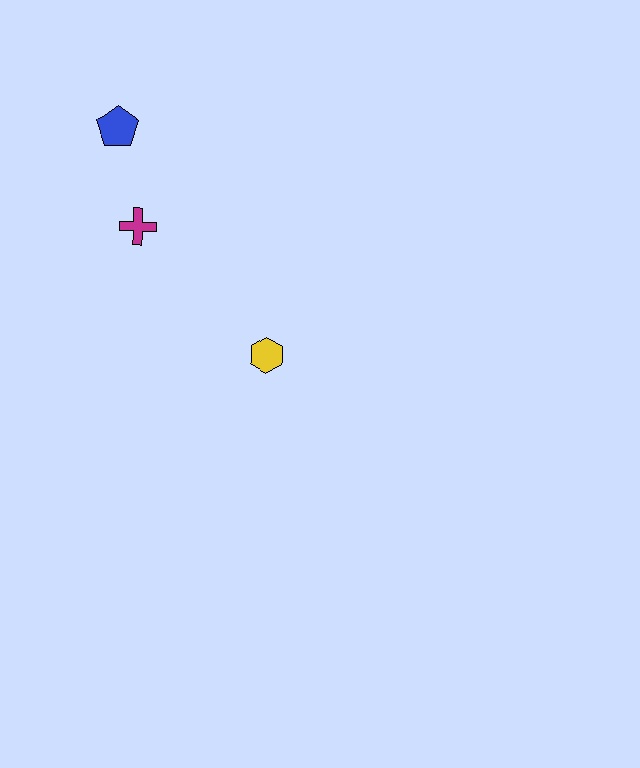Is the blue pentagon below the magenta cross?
No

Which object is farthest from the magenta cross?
The yellow hexagon is farthest from the magenta cross.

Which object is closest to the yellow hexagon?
The magenta cross is closest to the yellow hexagon.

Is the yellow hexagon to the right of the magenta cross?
Yes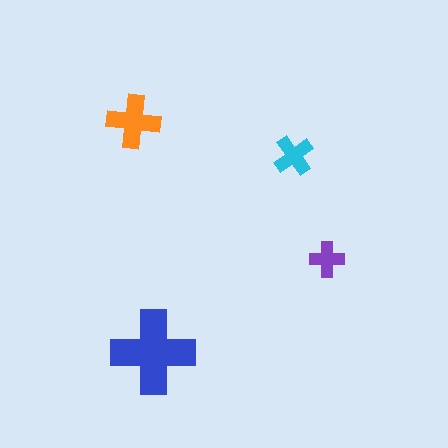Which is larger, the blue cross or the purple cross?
The blue one.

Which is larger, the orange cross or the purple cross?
The orange one.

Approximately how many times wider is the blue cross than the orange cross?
About 1.5 times wider.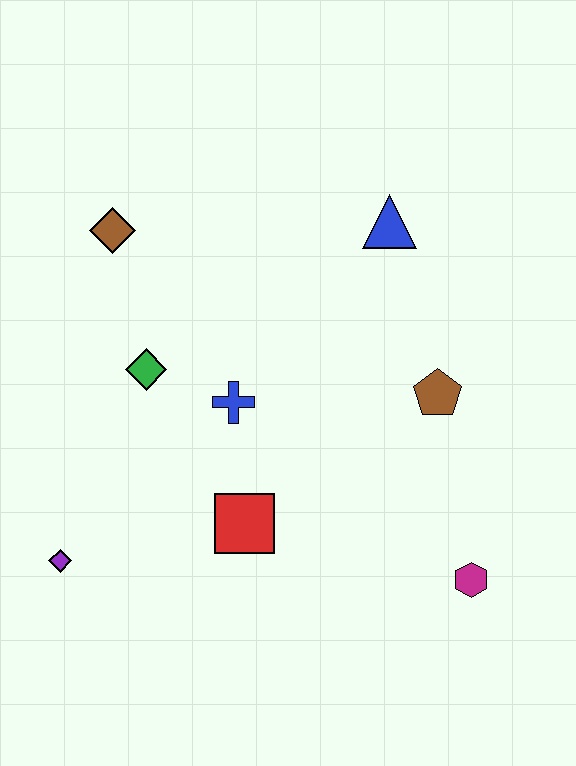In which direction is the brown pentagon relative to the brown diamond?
The brown pentagon is to the right of the brown diamond.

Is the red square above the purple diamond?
Yes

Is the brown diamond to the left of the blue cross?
Yes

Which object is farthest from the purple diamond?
The blue triangle is farthest from the purple diamond.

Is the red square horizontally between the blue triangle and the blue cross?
Yes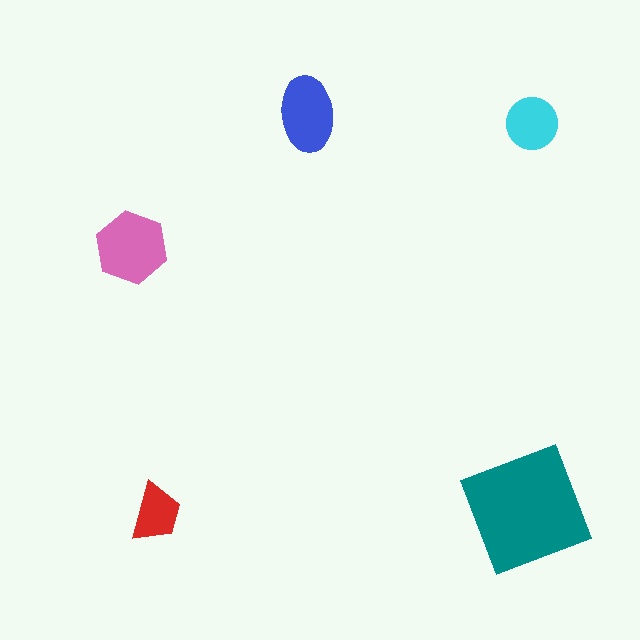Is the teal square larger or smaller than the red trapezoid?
Larger.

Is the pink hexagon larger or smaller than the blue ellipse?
Larger.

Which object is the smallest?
The red trapezoid.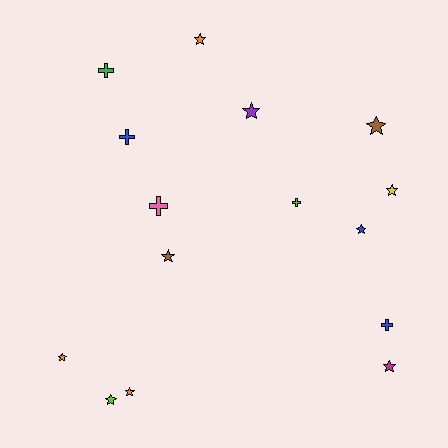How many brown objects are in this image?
There are 2 brown objects.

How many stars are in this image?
There are 10 stars.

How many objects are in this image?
There are 15 objects.